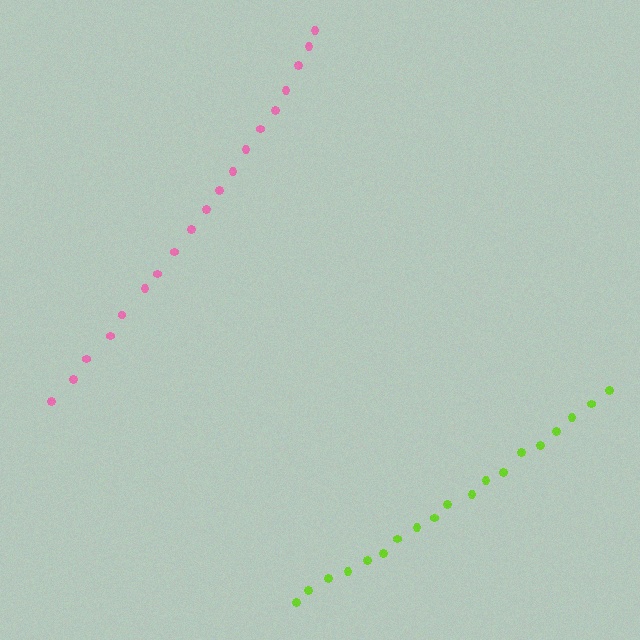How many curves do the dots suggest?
There are 2 distinct paths.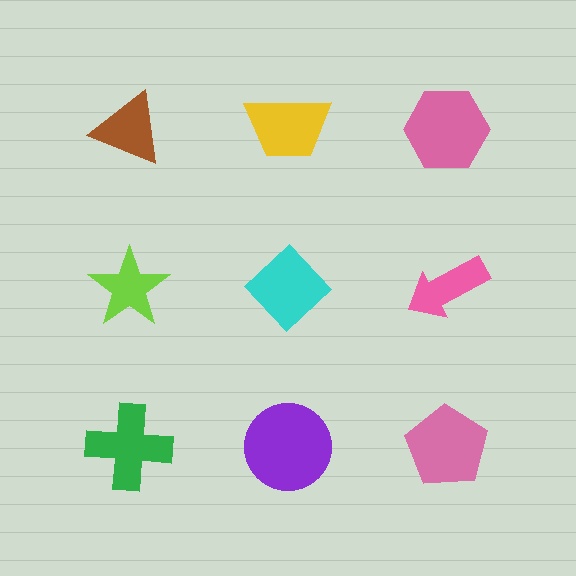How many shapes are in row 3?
3 shapes.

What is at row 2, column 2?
A cyan diamond.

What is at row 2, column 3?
A pink arrow.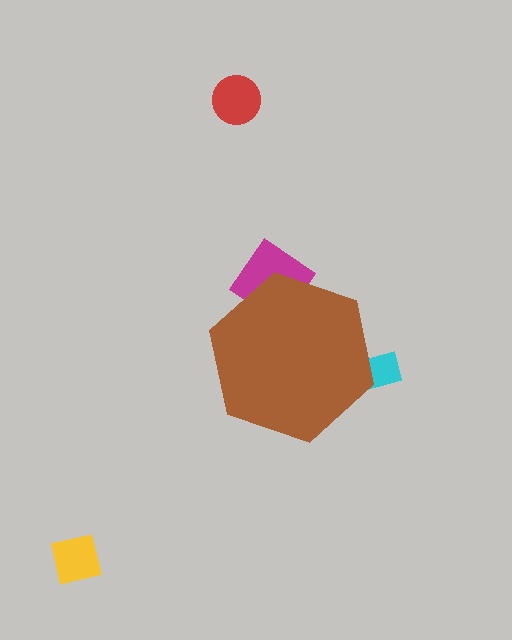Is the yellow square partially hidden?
No, the yellow square is fully visible.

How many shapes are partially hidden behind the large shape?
2 shapes are partially hidden.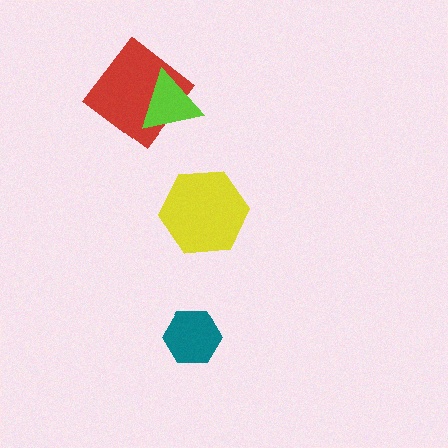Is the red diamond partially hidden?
Yes, it is partially covered by another shape.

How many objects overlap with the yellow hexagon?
0 objects overlap with the yellow hexagon.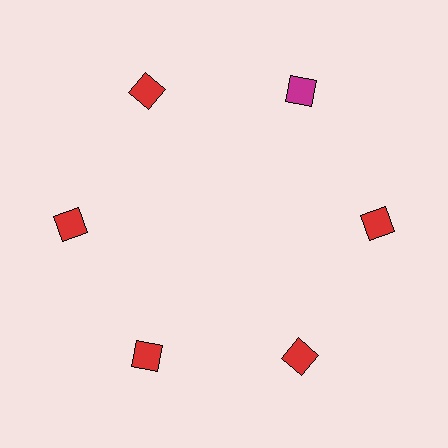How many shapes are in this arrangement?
There are 6 shapes arranged in a ring pattern.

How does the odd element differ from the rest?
It has a different color: magenta instead of red.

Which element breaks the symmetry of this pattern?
The magenta diamond at roughly the 1 o'clock position breaks the symmetry. All other shapes are red diamonds.